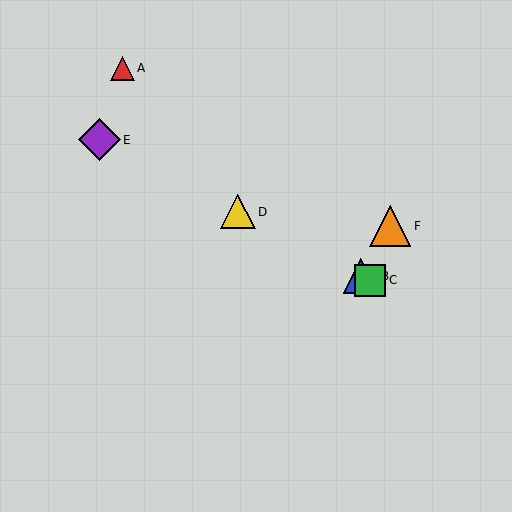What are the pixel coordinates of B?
Object B is at (361, 276).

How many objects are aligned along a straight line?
4 objects (B, C, D, E) are aligned along a straight line.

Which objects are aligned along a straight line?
Objects B, C, D, E are aligned along a straight line.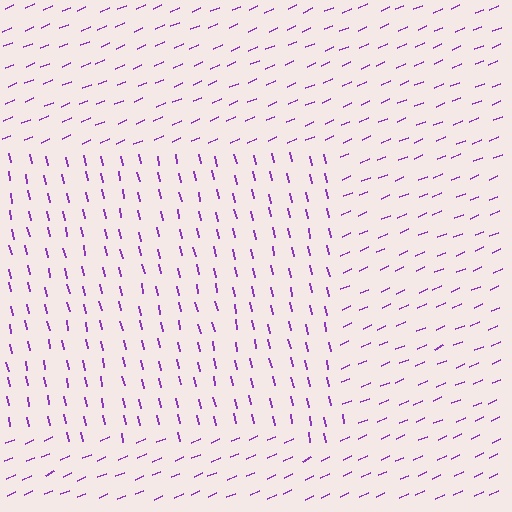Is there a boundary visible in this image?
Yes, there is a texture boundary formed by a change in line orientation.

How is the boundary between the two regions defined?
The boundary is defined purely by a change in line orientation (approximately 78 degrees difference). All lines are the same color and thickness.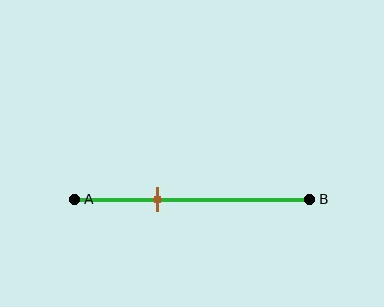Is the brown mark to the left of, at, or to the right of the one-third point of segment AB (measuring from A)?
The brown mark is approximately at the one-third point of segment AB.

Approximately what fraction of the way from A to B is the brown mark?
The brown mark is approximately 35% of the way from A to B.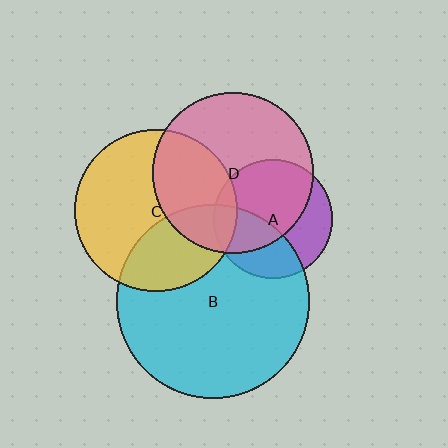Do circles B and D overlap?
Yes.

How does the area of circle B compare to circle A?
Approximately 2.7 times.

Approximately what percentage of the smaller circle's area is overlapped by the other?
Approximately 20%.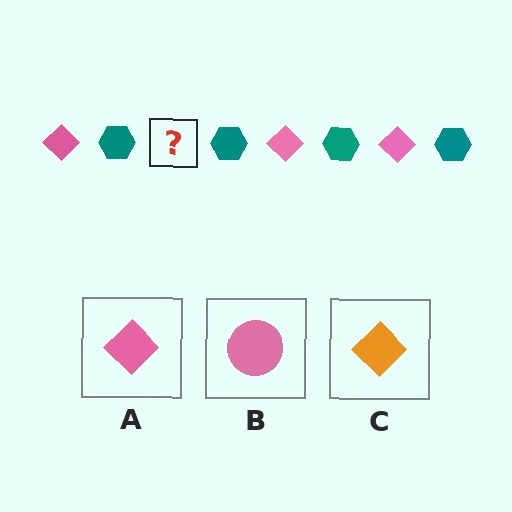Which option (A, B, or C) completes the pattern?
A.